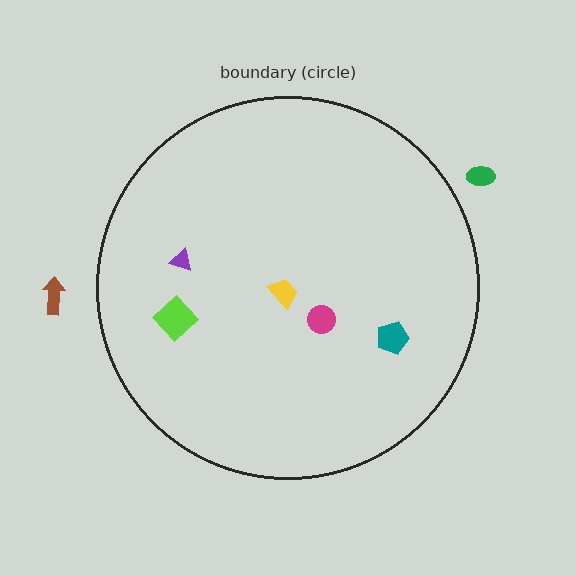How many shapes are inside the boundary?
5 inside, 2 outside.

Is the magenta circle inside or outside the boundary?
Inside.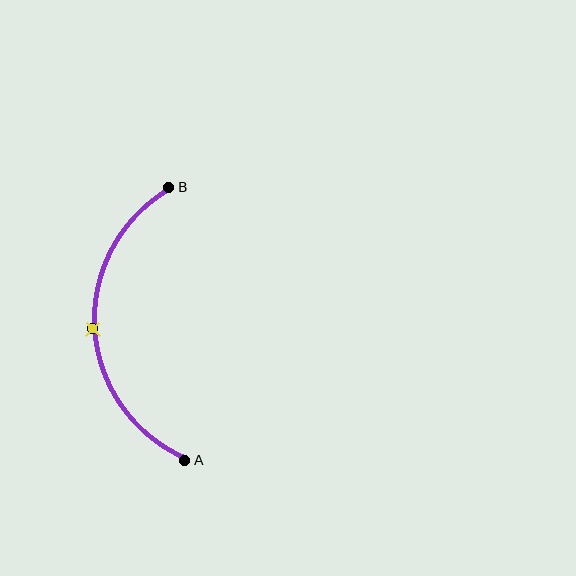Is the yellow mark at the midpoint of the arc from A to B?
Yes. The yellow mark lies on the arc at equal arc-length from both A and B — it is the arc midpoint.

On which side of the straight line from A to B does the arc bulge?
The arc bulges to the left of the straight line connecting A and B.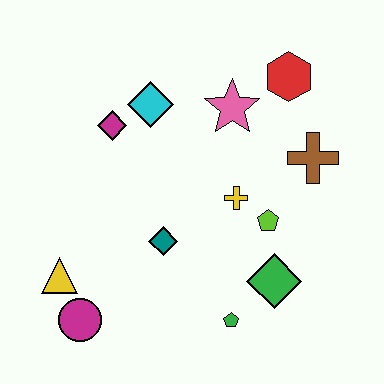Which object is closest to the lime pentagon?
The yellow cross is closest to the lime pentagon.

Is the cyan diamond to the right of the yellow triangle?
Yes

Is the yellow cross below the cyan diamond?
Yes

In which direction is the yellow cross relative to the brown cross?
The yellow cross is to the left of the brown cross.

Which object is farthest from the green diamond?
The magenta diamond is farthest from the green diamond.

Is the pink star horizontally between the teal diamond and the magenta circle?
No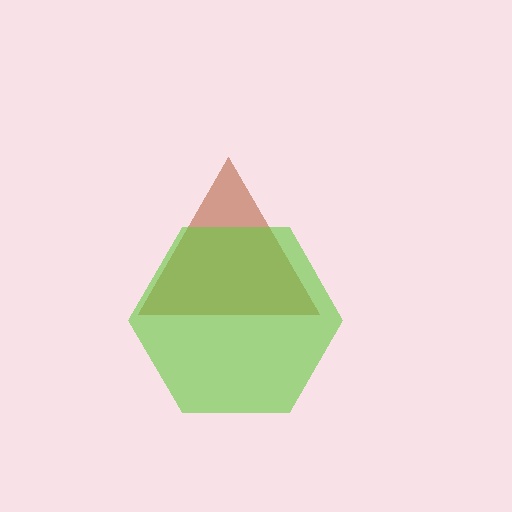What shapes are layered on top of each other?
The layered shapes are: a brown triangle, a lime hexagon.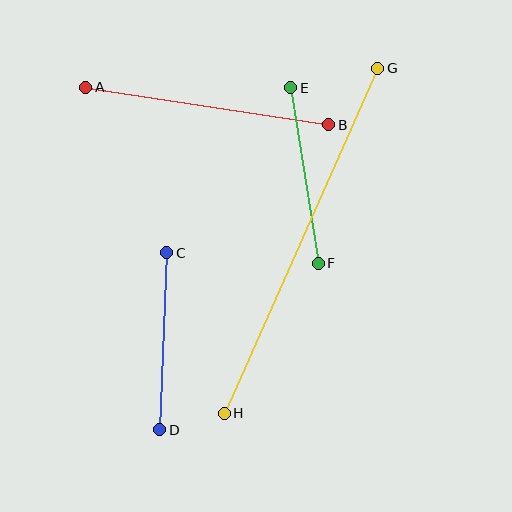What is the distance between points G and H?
The distance is approximately 378 pixels.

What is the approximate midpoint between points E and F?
The midpoint is at approximately (304, 175) pixels.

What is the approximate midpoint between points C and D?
The midpoint is at approximately (163, 341) pixels.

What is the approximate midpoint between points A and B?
The midpoint is at approximately (207, 106) pixels.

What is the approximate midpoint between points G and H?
The midpoint is at approximately (301, 241) pixels.